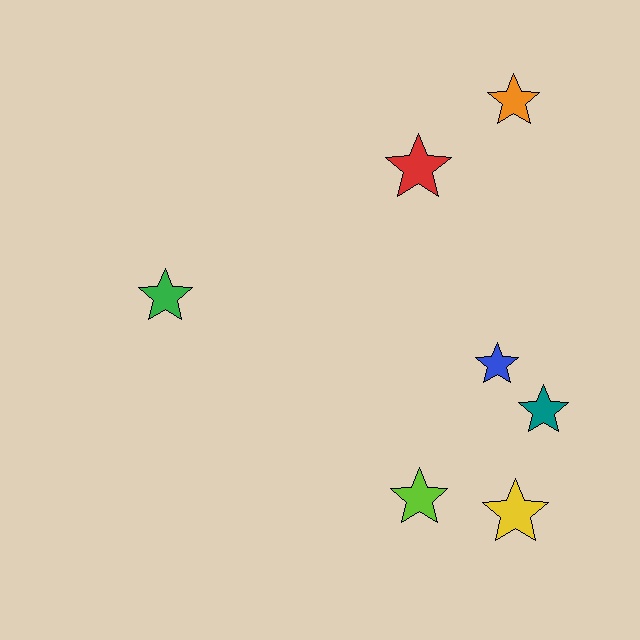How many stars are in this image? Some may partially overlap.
There are 7 stars.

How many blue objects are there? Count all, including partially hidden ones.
There is 1 blue object.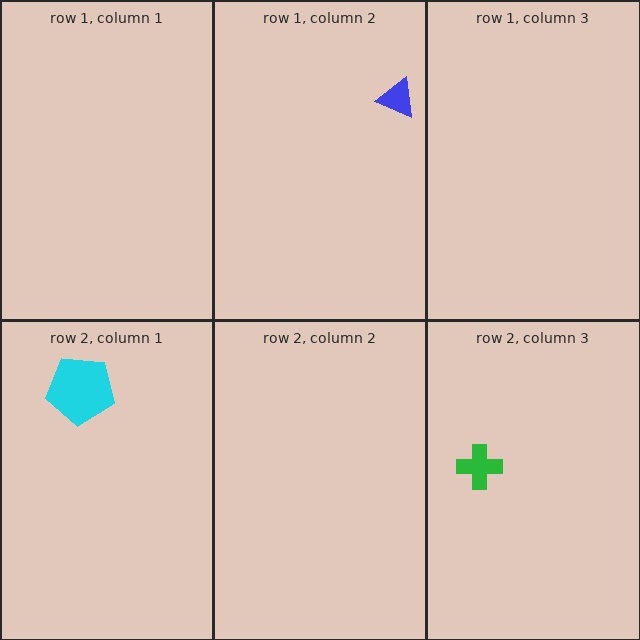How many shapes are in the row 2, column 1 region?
1.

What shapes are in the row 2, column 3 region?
The green cross.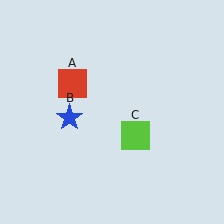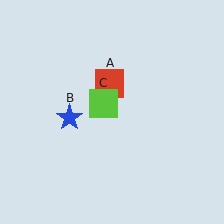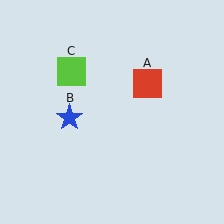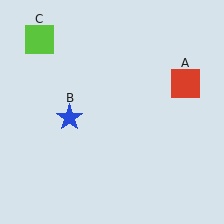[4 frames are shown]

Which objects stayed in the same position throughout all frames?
Blue star (object B) remained stationary.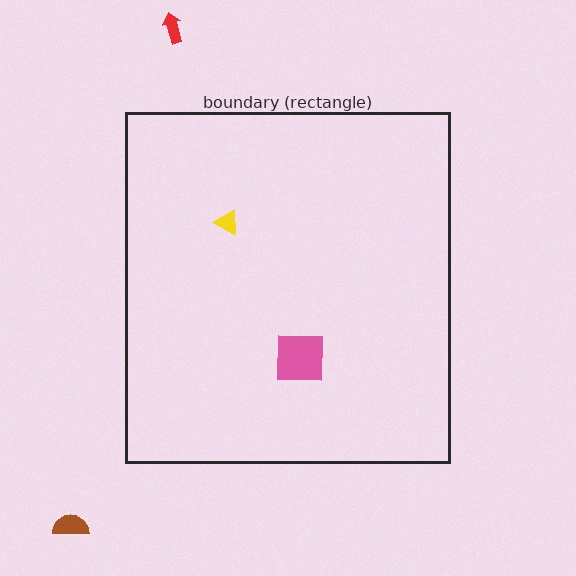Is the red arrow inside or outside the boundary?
Outside.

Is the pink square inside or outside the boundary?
Inside.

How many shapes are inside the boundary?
2 inside, 2 outside.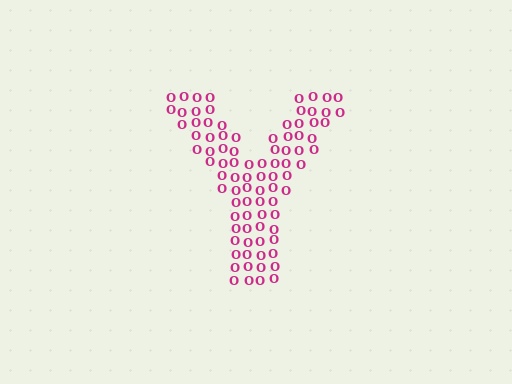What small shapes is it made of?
It is made of small letter O's.